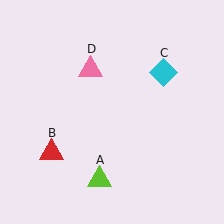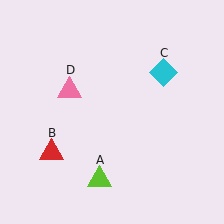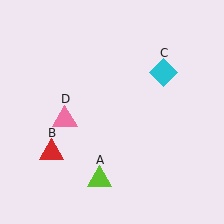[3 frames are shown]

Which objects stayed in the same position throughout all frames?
Lime triangle (object A) and red triangle (object B) and cyan diamond (object C) remained stationary.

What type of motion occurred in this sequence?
The pink triangle (object D) rotated counterclockwise around the center of the scene.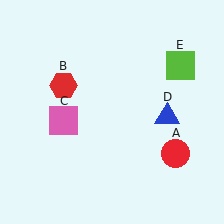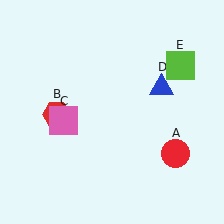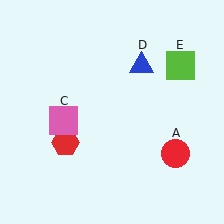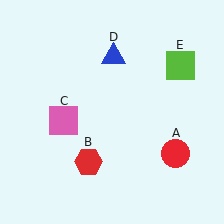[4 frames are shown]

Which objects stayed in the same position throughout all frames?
Red circle (object A) and pink square (object C) and lime square (object E) remained stationary.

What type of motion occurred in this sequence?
The red hexagon (object B), blue triangle (object D) rotated counterclockwise around the center of the scene.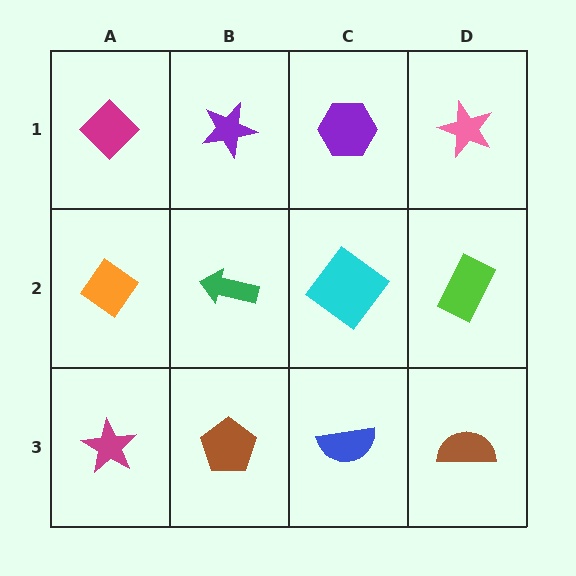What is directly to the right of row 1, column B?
A purple hexagon.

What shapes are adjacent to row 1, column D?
A lime rectangle (row 2, column D), a purple hexagon (row 1, column C).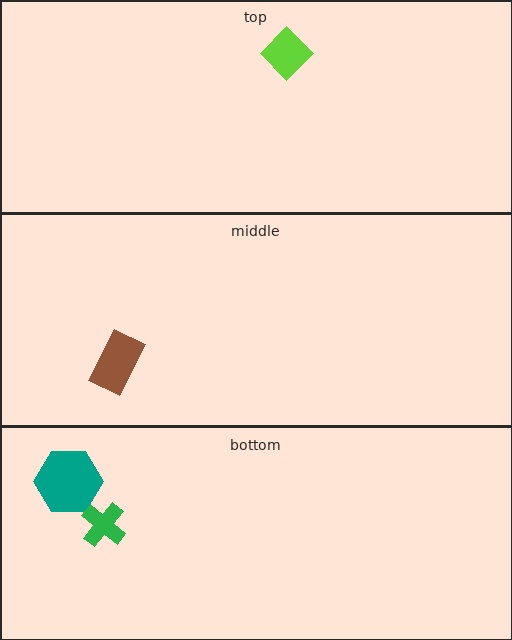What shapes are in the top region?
The lime diamond.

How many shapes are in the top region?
1.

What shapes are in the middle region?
The brown rectangle.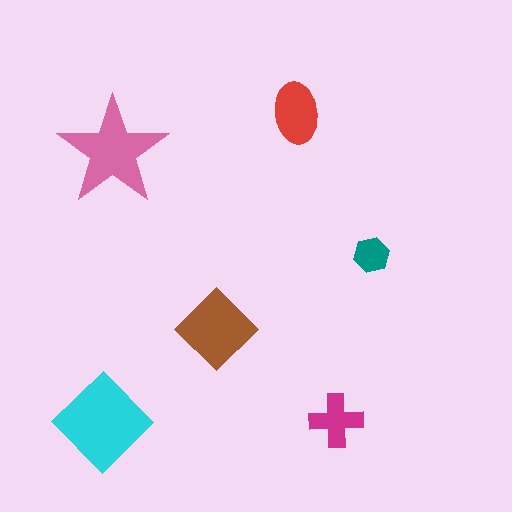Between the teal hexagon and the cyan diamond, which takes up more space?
The cyan diamond.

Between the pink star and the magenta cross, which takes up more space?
The pink star.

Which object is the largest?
The cyan diamond.